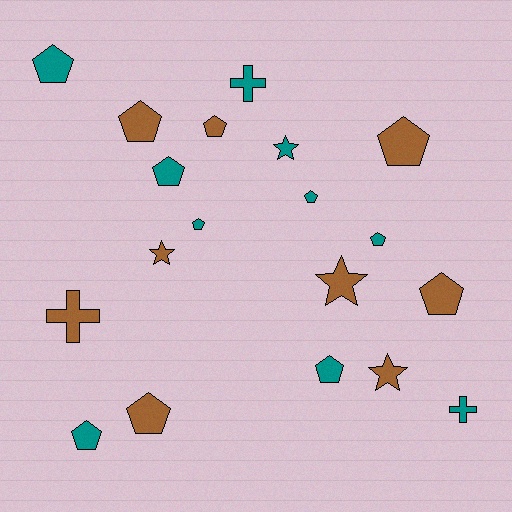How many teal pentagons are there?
There are 7 teal pentagons.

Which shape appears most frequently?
Pentagon, with 12 objects.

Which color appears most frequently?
Teal, with 10 objects.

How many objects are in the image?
There are 19 objects.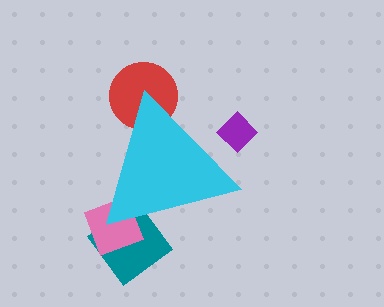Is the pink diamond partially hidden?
Yes, the pink diamond is partially hidden behind the cyan triangle.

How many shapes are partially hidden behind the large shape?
4 shapes are partially hidden.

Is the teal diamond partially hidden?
Yes, the teal diamond is partially hidden behind the cyan triangle.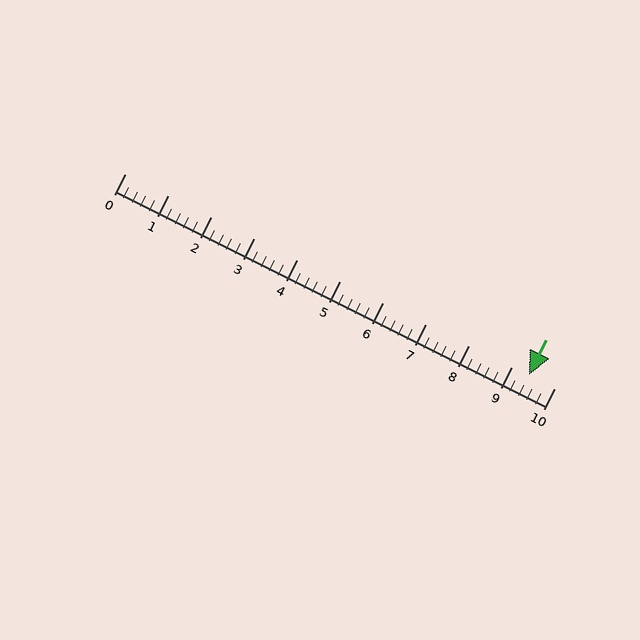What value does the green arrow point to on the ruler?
The green arrow points to approximately 9.4.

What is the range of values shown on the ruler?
The ruler shows values from 0 to 10.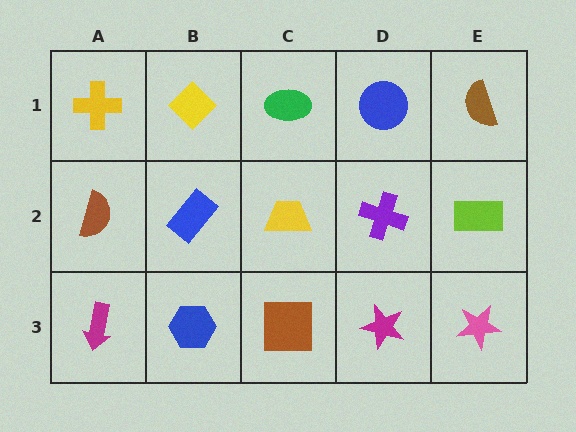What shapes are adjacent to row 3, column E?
A lime rectangle (row 2, column E), a magenta star (row 3, column D).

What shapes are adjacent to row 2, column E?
A brown semicircle (row 1, column E), a pink star (row 3, column E), a purple cross (row 2, column D).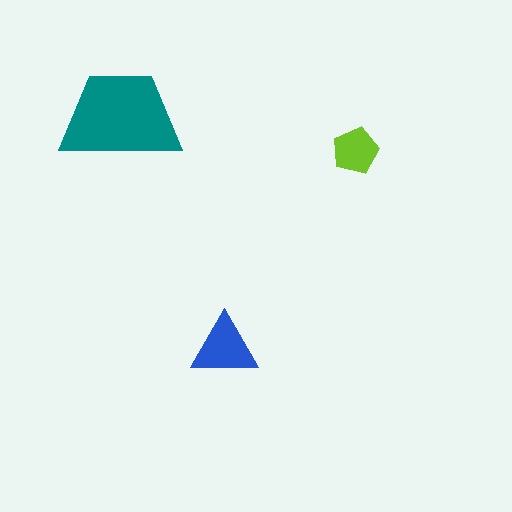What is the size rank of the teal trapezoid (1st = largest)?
1st.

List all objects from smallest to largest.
The lime pentagon, the blue triangle, the teal trapezoid.